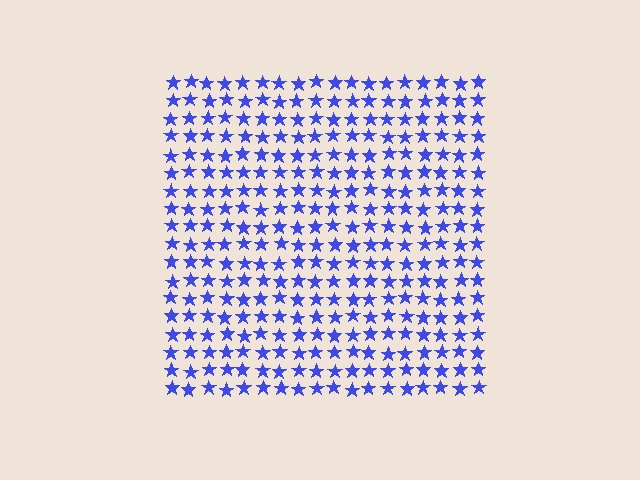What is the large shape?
The large shape is a square.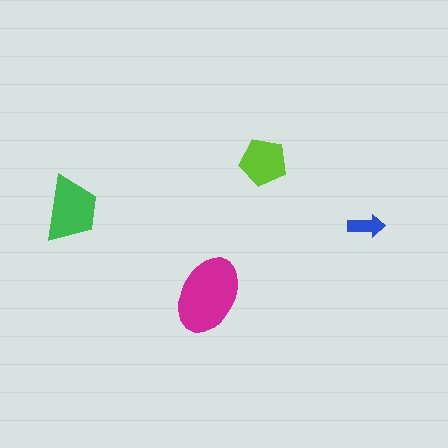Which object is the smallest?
The blue arrow.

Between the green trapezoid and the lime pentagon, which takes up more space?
The green trapezoid.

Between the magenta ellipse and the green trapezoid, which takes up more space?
The magenta ellipse.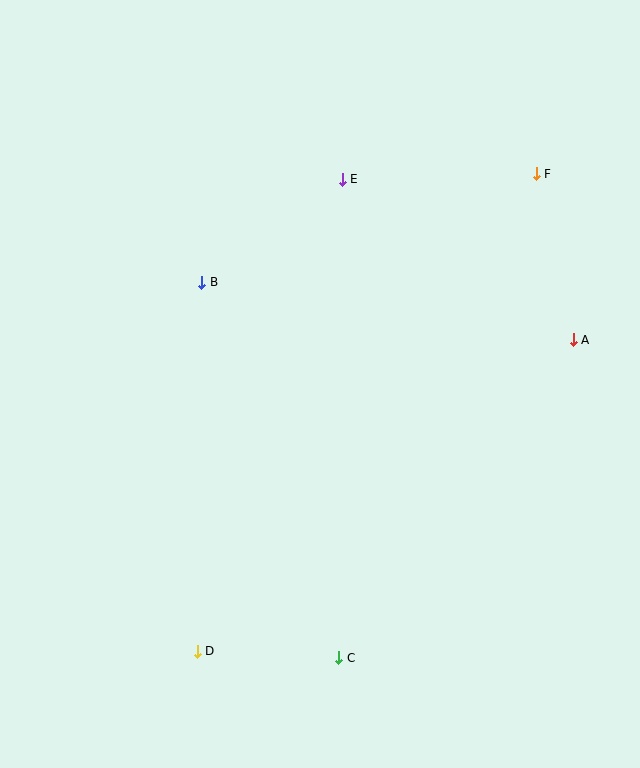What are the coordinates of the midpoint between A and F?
The midpoint between A and F is at (555, 257).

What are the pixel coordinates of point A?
Point A is at (573, 340).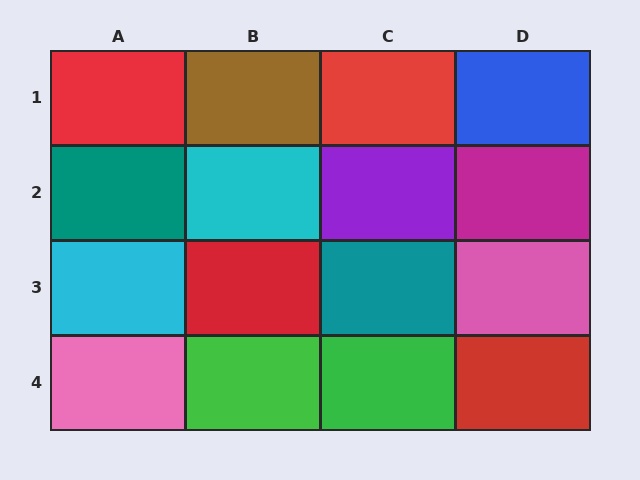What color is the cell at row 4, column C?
Green.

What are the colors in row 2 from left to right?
Teal, cyan, purple, magenta.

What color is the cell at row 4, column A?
Pink.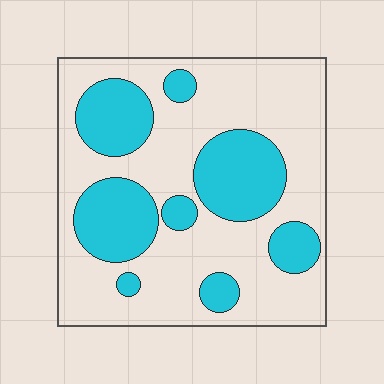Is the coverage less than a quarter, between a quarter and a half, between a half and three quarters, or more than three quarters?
Between a quarter and a half.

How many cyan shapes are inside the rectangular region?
8.